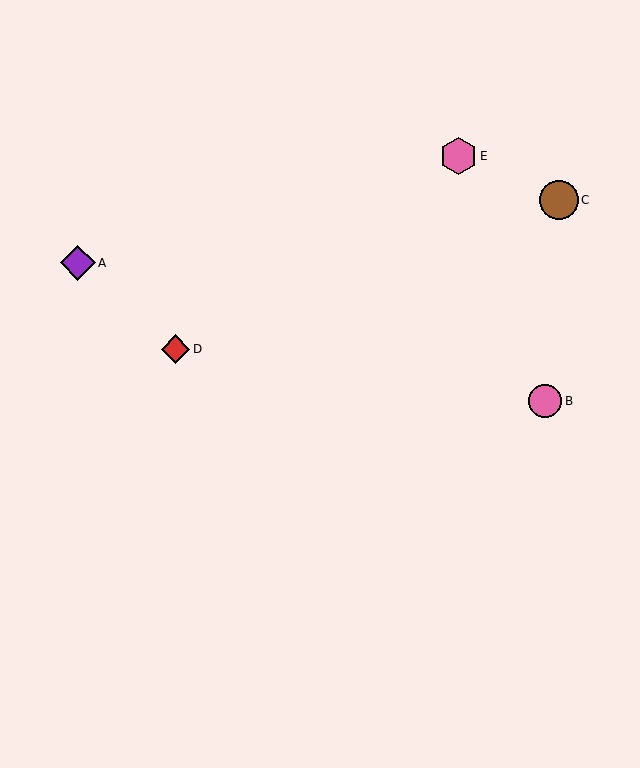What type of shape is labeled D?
Shape D is a red diamond.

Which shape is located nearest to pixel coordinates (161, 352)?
The red diamond (labeled D) at (176, 349) is nearest to that location.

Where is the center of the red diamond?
The center of the red diamond is at (176, 349).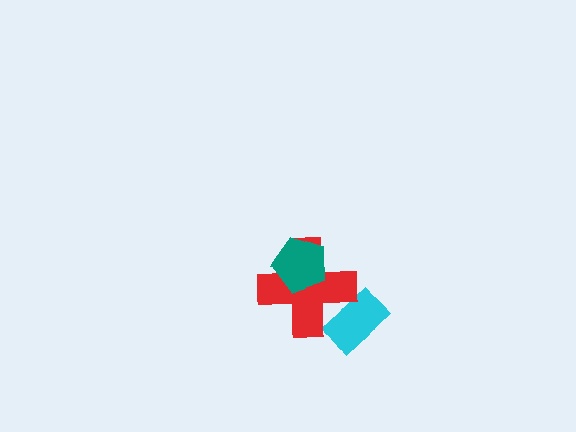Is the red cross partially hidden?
Yes, it is partially covered by another shape.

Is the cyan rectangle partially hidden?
Yes, it is partially covered by another shape.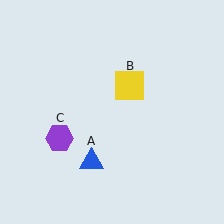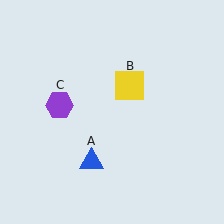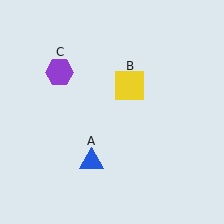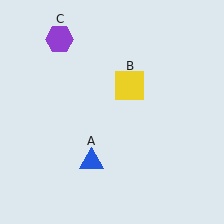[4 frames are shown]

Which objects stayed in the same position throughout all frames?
Blue triangle (object A) and yellow square (object B) remained stationary.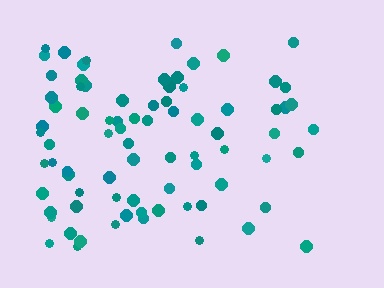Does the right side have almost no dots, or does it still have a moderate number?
Still a moderate number, just noticeably fewer than the left.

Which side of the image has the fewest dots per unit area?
The right.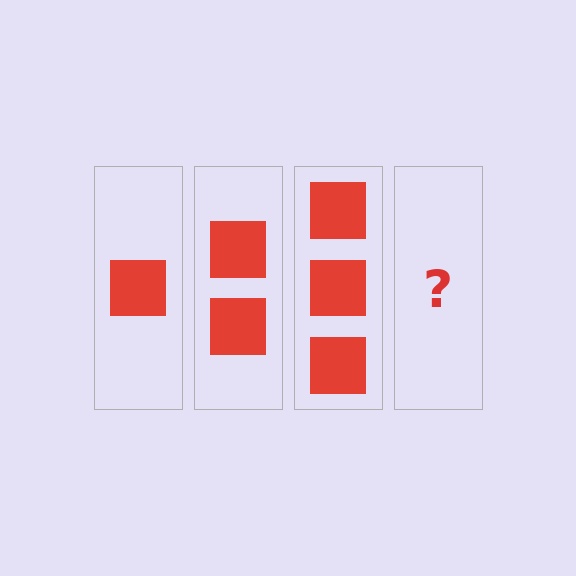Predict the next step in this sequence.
The next step is 4 squares.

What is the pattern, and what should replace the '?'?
The pattern is that each step adds one more square. The '?' should be 4 squares.